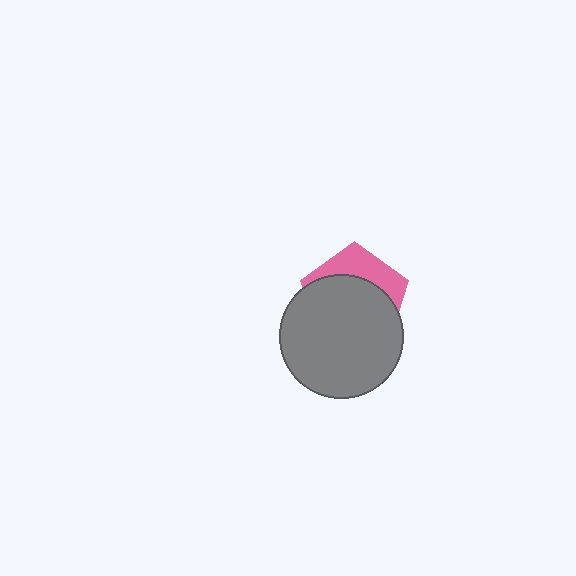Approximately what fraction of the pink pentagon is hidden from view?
Roughly 69% of the pink pentagon is hidden behind the gray circle.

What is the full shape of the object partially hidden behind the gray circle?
The partially hidden object is a pink pentagon.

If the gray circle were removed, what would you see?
You would see the complete pink pentagon.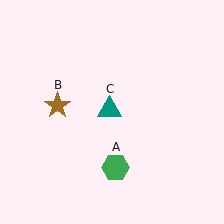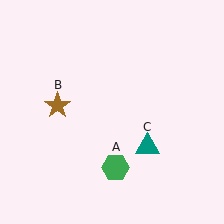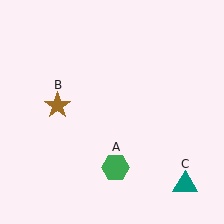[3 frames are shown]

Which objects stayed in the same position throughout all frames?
Green hexagon (object A) and brown star (object B) remained stationary.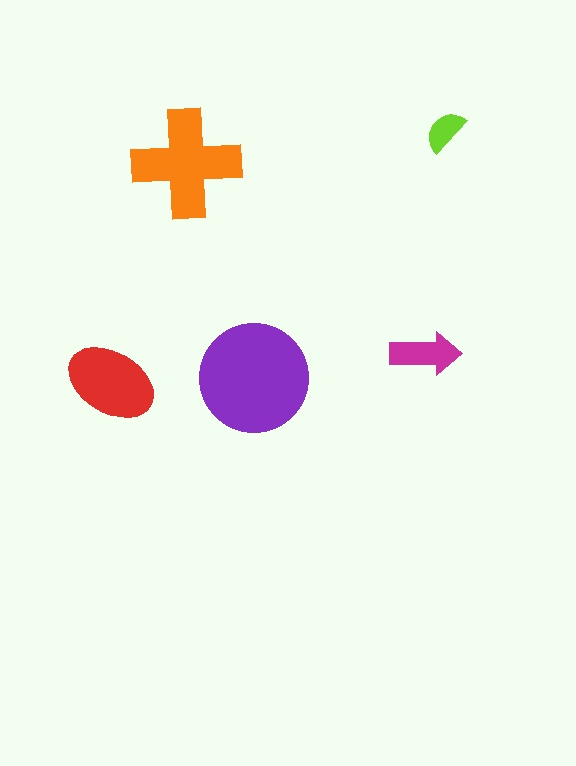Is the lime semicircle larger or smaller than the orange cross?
Smaller.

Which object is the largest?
The purple circle.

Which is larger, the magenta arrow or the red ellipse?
The red ellipse.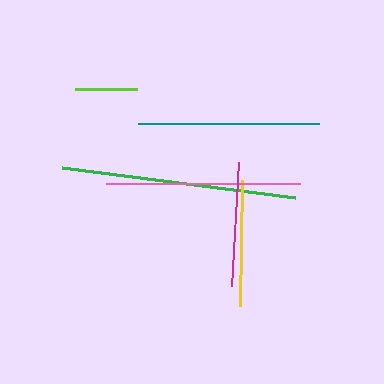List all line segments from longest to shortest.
From longest to shortest: green, pink, teal, yellow, magenta, lime.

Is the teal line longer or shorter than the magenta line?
The teal line is longer than the magenta line.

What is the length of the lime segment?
The lime segment is approximately 62 pixels long.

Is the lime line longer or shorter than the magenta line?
The magenta line is longer than the lime line.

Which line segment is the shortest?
The lime line is the shortest at approximately 62 pixels.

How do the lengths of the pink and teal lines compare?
The pink and teal lines are approximately the same length.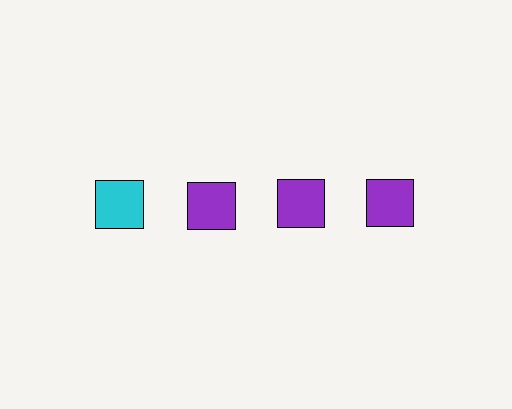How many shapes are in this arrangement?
There are 4 shapes arranged in a grid pattern.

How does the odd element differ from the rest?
It has a different color: cyan instead of purple.